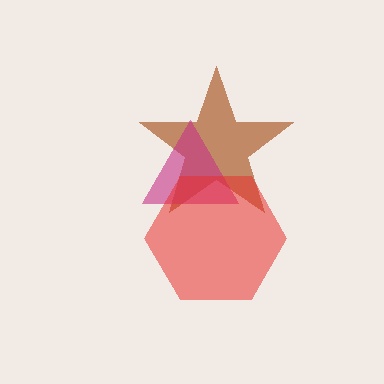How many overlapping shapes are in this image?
There are 3 overlapping shapes in the image.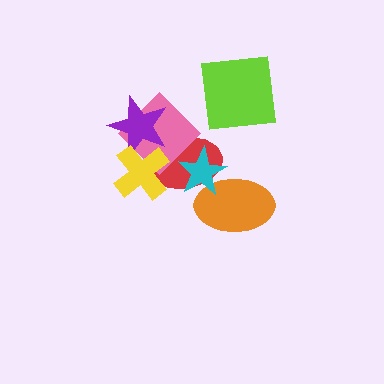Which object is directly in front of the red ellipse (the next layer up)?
The pink diamond is directly in front of the red ellipse.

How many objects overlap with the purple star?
3 objects overlap with the purple star.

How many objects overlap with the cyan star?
3 objects overlap with the cyan star.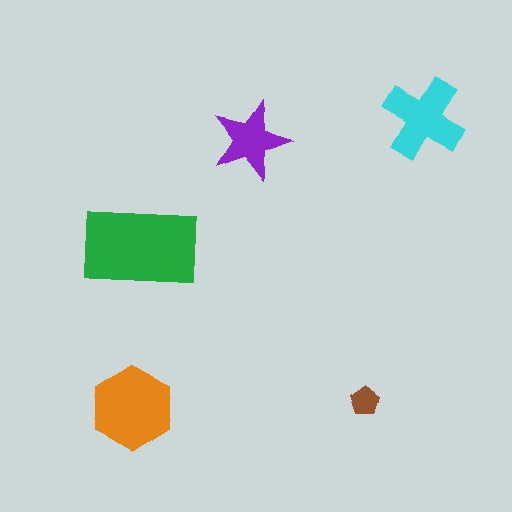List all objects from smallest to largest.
The brown pentagon, the purple star, the cyan cross, the orange hexagon, the green rectangle.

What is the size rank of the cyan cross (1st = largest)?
3rd.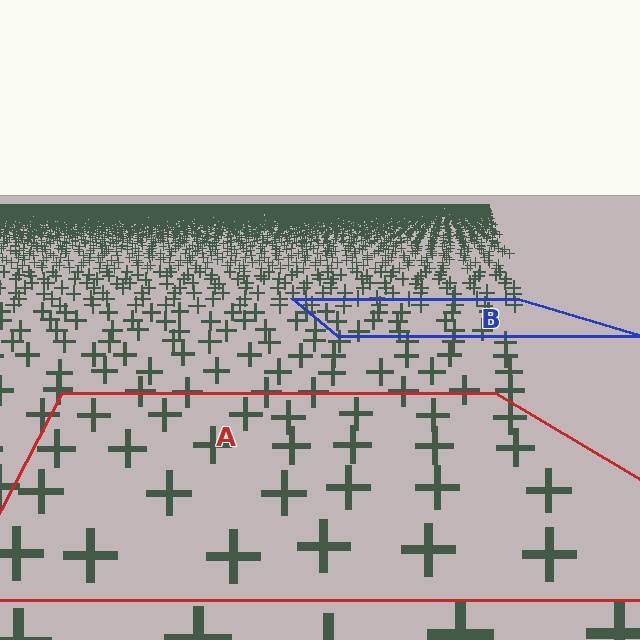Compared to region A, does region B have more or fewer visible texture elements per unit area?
Region B has more texture elements per unit area — they are packed more densely because it is farther away.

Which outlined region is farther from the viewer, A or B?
Region B is farther from the viewer — the texture elements inside it appear smaller and more densely packed.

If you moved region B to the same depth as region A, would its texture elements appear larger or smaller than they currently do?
They would appear larger. At a closer depth, the same texture elements are projected at a bigger on-screen size.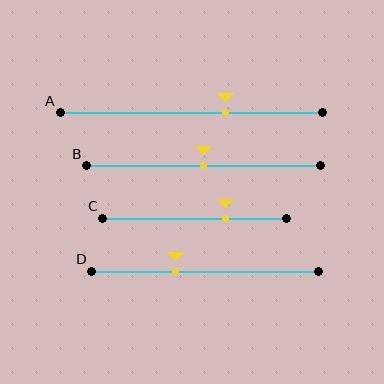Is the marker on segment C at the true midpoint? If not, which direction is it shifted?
No, the marker on segment C is shifted to the right by about 17% of the segment length.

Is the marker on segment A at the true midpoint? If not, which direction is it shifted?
No, the marker on segment A is shifted to the right by about 13% of the segment length.